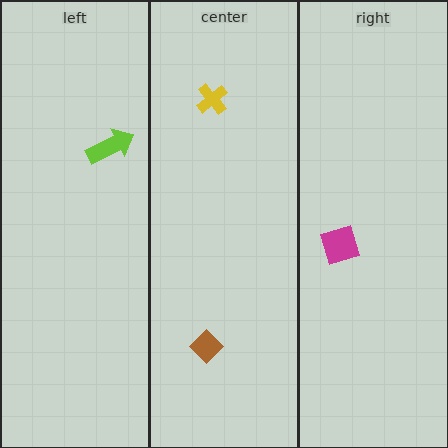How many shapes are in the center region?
2.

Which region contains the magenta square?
The right region.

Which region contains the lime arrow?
The left region.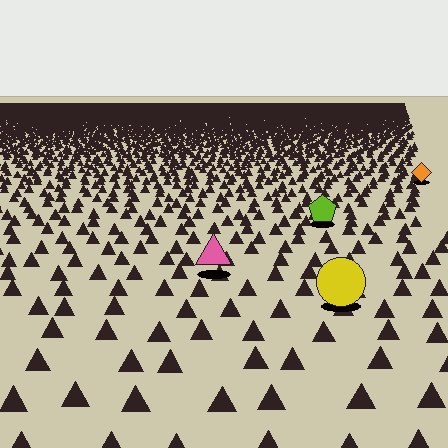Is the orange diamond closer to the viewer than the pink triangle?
No. The pink triangle is closer — you can tell from the texture gradient: the ground texture is coarser near it.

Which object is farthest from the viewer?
The orange diamond is farthest from the viewer. It appears smaller and the ground texture around it is denser.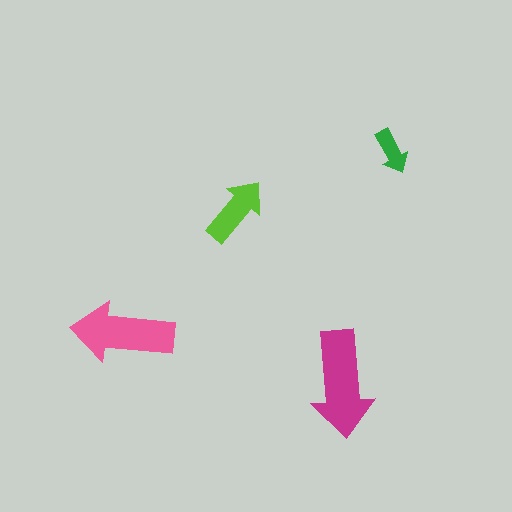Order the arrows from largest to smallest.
the magenta one, the pink one, the lime one, the green one.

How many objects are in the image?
There are 4 objects in the image.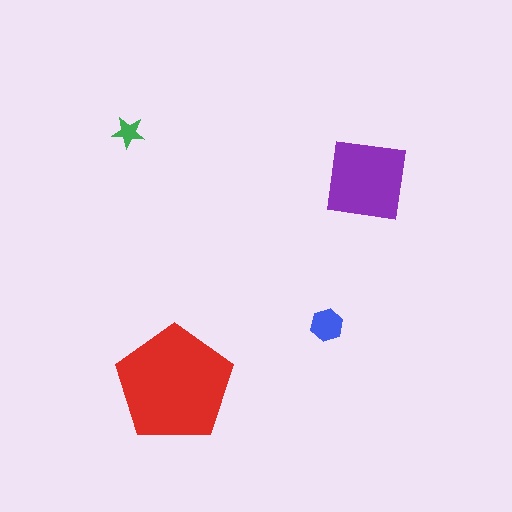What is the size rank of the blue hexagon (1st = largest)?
3rd.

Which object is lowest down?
The red pentagon is bottommost.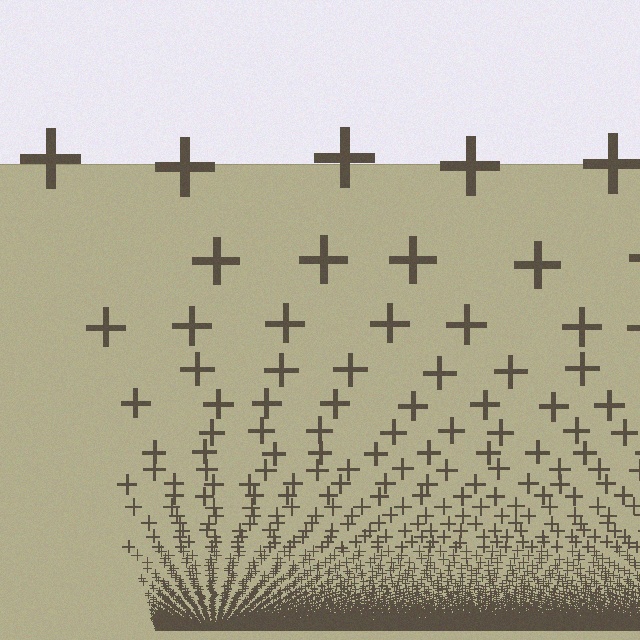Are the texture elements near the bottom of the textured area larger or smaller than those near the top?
Smaller. The gradient is inverted — elements near the bottom are smaller and denser.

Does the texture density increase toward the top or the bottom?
Density increases toward the bottom.